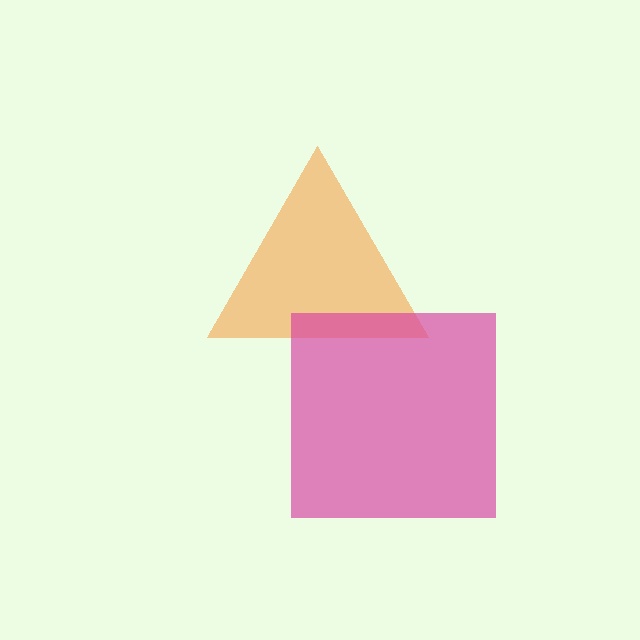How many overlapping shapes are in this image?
There are 2 overlapping shapes in the image.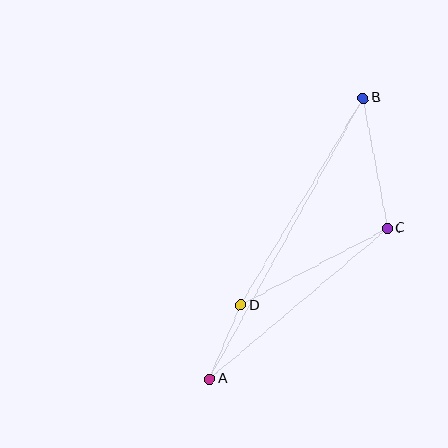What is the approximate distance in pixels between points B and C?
The distance between B and C is approximately 132 pixels.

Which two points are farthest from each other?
Points A and B are farthest from each other.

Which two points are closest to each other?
Points A and D are closest to each other.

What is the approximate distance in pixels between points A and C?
The distance between A and C is approximately 233 pixels.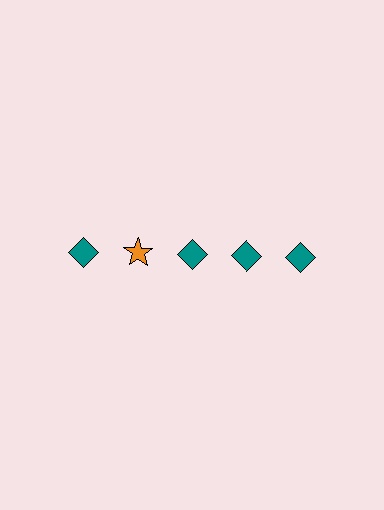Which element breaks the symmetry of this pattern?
The orange star in the top row, second from left column breaks the symmetry. All other shapes are teal diamonds.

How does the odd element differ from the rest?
It differs in both color (orange instead of teal) and shape (star instead of diamond).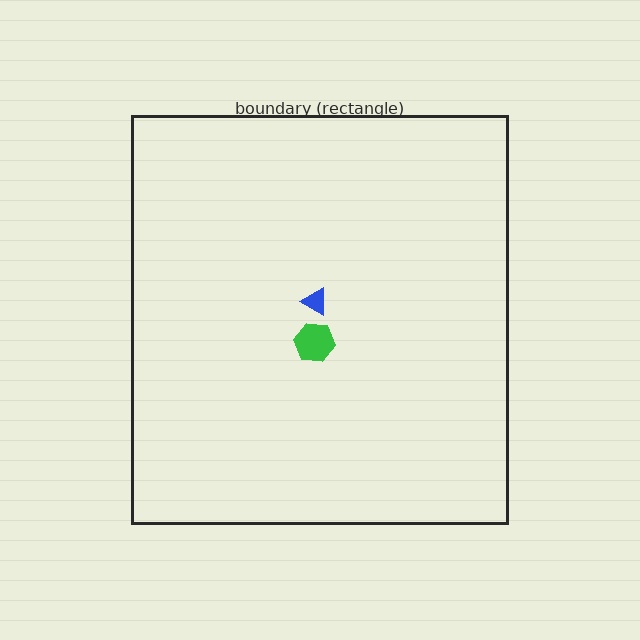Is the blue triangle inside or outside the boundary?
Inside.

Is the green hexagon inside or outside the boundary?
Inside.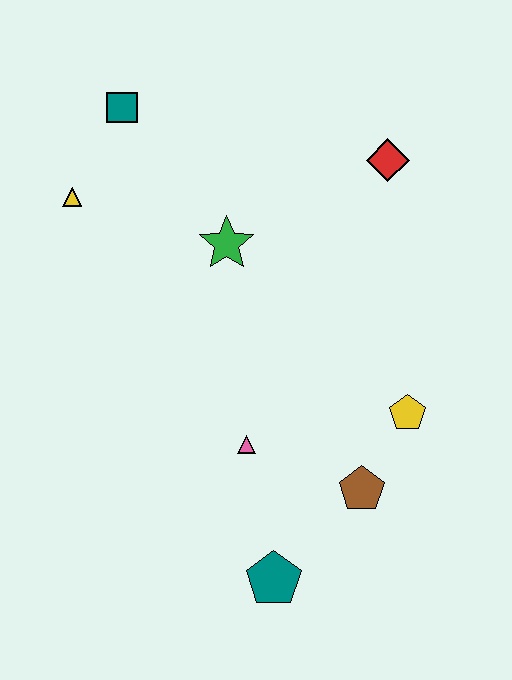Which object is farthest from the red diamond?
The teal pentagon is farthest from the red diamond.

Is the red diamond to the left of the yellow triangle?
No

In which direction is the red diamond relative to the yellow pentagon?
The red diamond is above the yellow pentagon.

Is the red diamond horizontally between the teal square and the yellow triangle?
No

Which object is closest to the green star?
The yellow triangle is closest to the green star.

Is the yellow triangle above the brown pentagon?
Yes